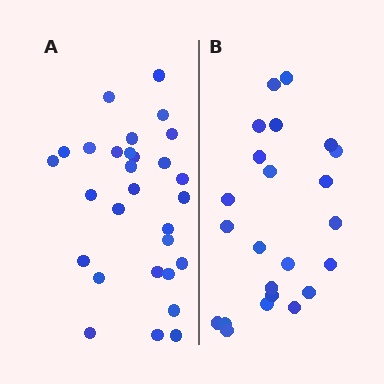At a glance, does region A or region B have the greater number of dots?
Region A (the left region) has more dots.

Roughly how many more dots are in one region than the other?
Region A has about 6 more dots than region B.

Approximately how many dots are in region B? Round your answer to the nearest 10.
About 20 dots. (The exact count is 23, which rounds to 20.)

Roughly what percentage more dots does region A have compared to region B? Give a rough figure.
About 25% more.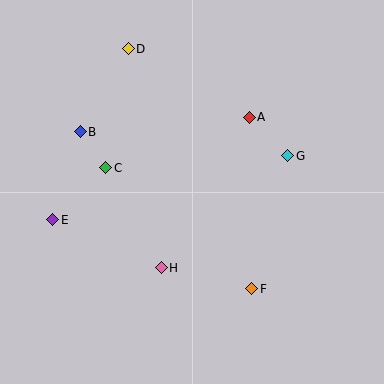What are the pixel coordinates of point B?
Point B is at (80, 132).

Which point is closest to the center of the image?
Point H at (161, 268) is closest to the center.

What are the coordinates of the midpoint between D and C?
The midpoint between D and C is at (117, 108).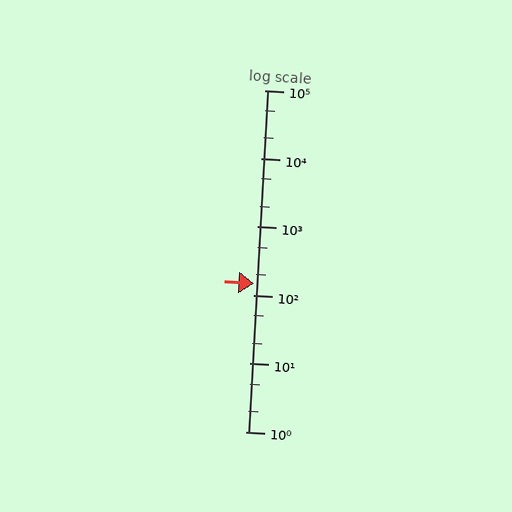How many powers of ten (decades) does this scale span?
The scale spans 5 decades, from 1 to 100000.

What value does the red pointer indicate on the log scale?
The pointer indicates approximately 150.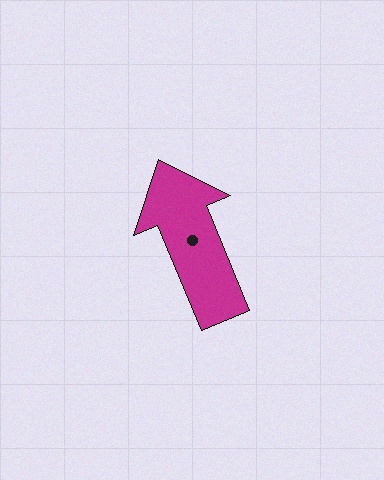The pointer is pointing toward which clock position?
Roughly 11 o'clock.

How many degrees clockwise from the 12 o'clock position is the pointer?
Approximately 337 degrees.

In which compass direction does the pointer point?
Northwest.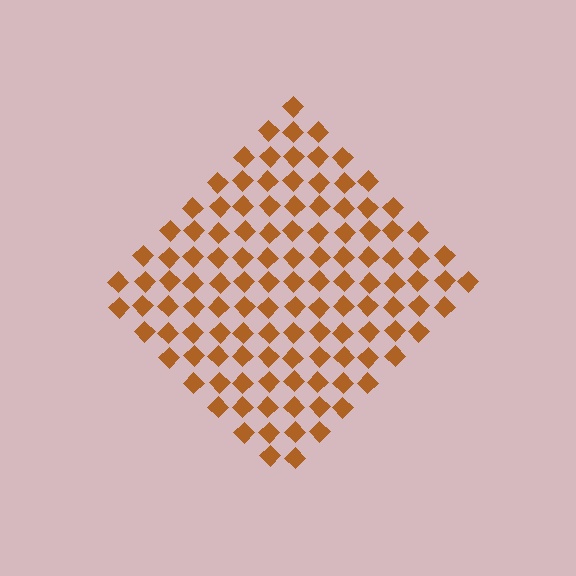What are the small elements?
The small elements are diamonds.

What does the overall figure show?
The overall figure shows a diamond.